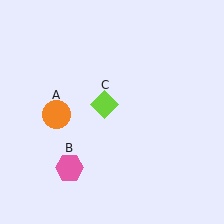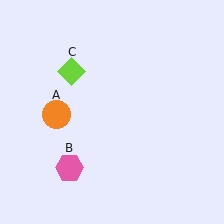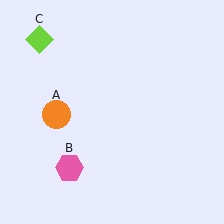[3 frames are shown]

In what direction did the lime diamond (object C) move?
The lime diamond (object C) moved up and to the left.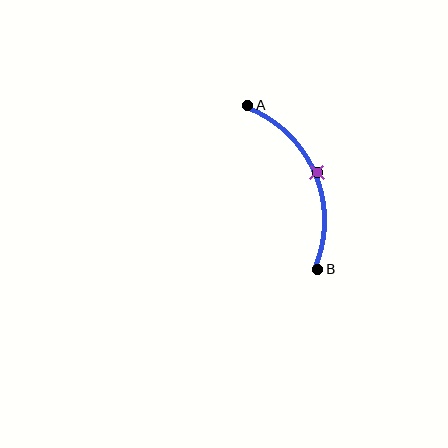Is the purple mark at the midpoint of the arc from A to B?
Yes. The purple mark lies on the arc at equal arc-length from both A and B — it is the arc midpoint.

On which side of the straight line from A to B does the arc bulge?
The arc bulges to the right of the straight line connecting A and B.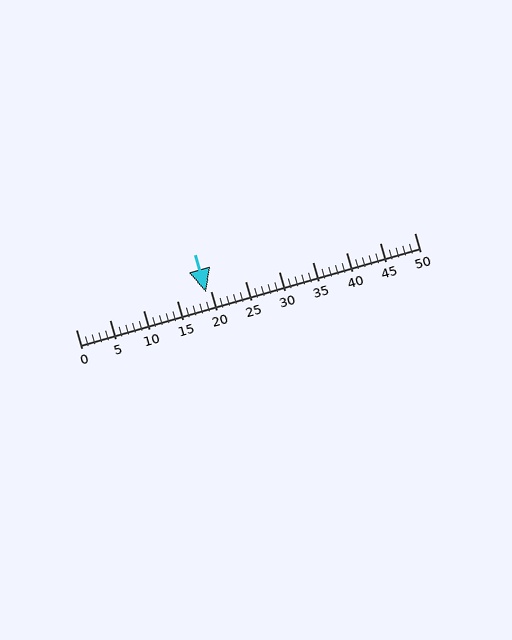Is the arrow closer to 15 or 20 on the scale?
The arrow is closer to 20.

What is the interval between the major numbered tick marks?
The major tick marks are spaced 5 units apart.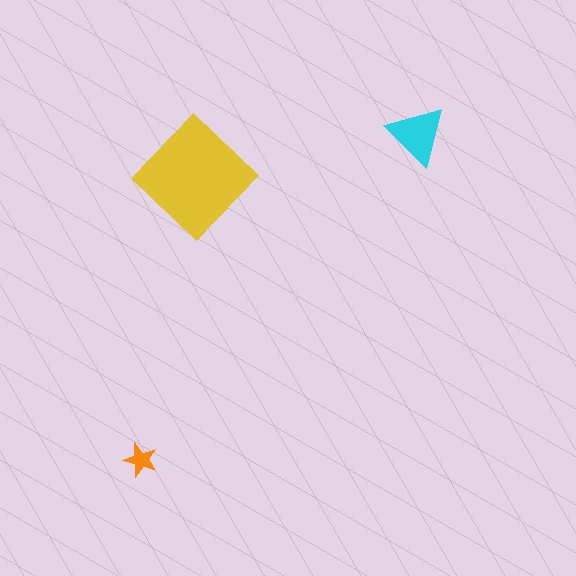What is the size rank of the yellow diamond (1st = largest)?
1st.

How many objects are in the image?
There are 3 objects in the image.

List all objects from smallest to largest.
The orange star, the cyan triangle, the yellow diamond.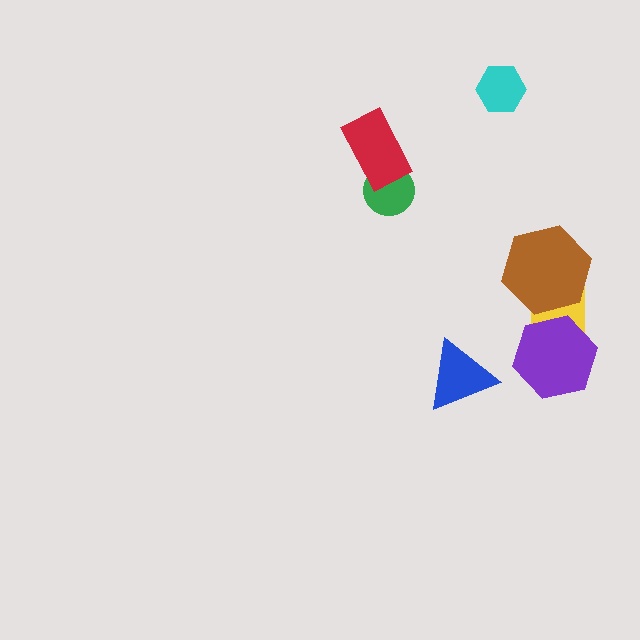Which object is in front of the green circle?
The red rectangle is in front of the green circle.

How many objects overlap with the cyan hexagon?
0 objects overlap with the cyan hexagon.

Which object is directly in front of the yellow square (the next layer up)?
The purple hexagon is directly in front of the yellow square.